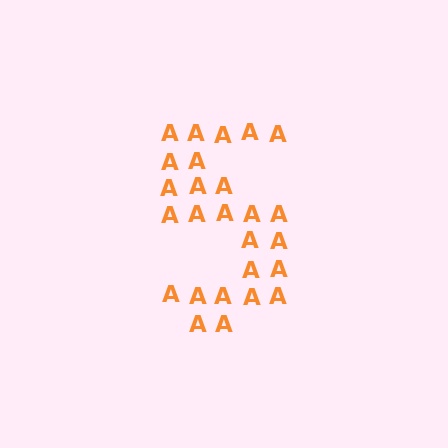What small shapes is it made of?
It is made of small letter A's.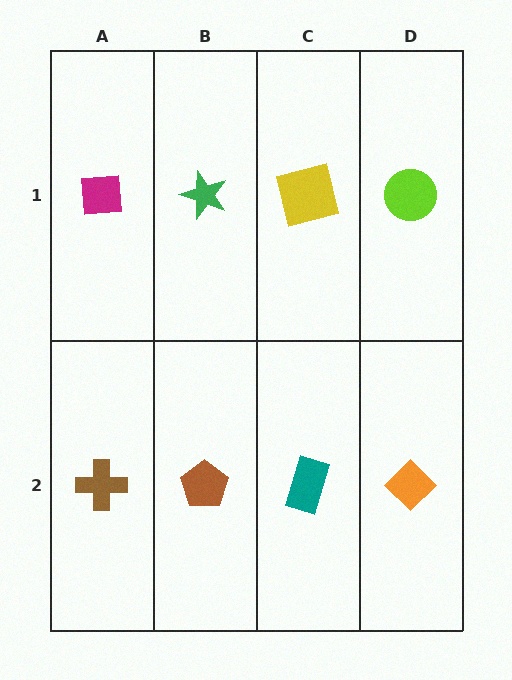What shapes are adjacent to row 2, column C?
A yellow square (row 1, column C), a brown pentagon (row 2, column B), an orange diamond (row 2, column D).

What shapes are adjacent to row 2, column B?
A green star (row 1, column B), a brown cross (row 2, column A), a teal rectangle (row 2, column C).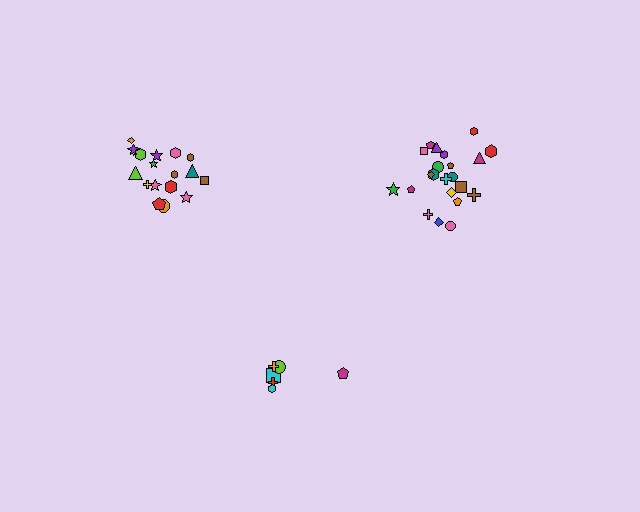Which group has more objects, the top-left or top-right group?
The top-right group.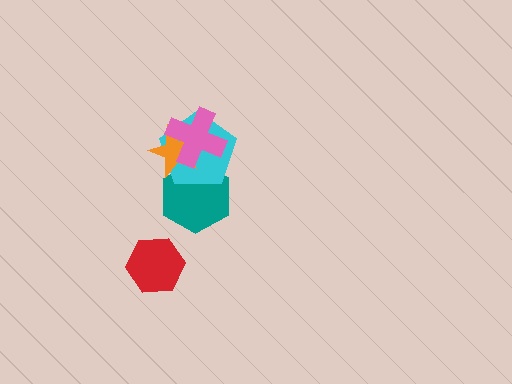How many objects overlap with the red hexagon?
0 objects overlap with the red hexagon.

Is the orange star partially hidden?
Yes, it is partially covered by another shape.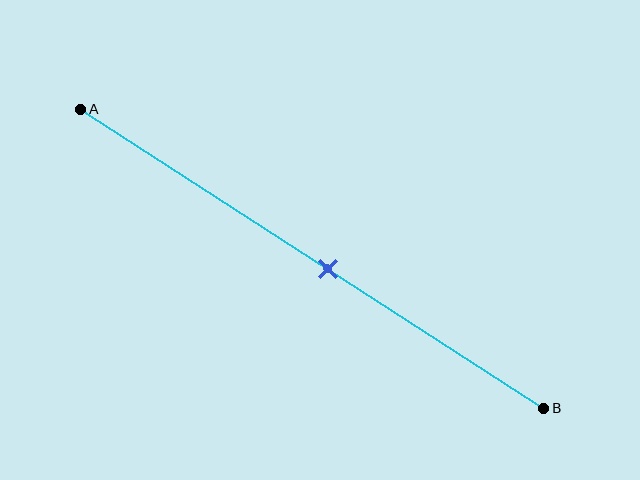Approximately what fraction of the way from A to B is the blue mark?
The blue mark is approximately 55% of the way from A to B.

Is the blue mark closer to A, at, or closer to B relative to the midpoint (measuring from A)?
The blue mark is closer to point B than the midpoint of segment AB.